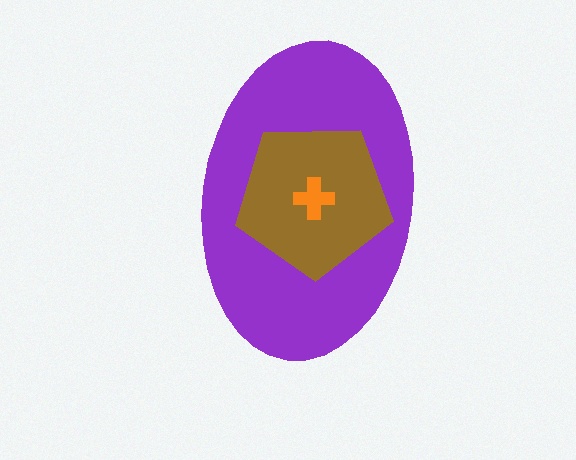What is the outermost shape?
The purple ellipse.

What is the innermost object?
The orange cross.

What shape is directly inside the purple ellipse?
The brown pentagon.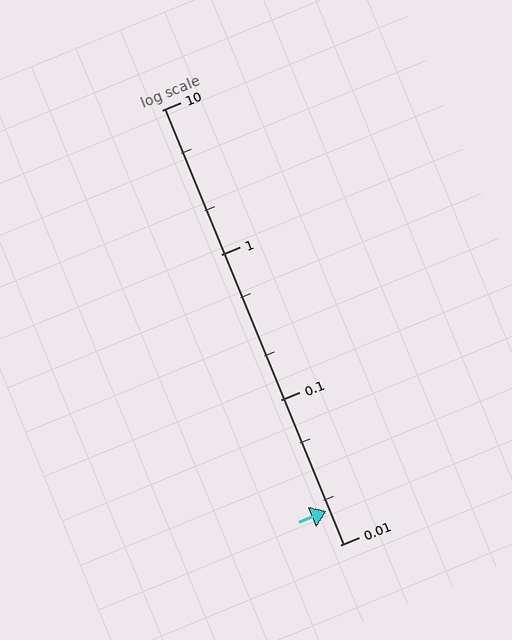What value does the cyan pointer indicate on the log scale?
The pointer indicates approximately 0.017.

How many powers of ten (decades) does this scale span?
The scale spans 3 decades, from 0.01 to 10.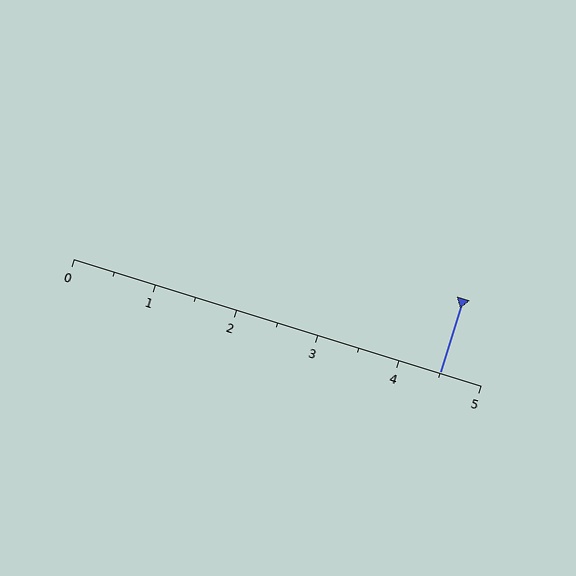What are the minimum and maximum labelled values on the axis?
The axis runs from 0 to 5.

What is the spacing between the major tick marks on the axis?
The major ticks are spaced 1 apart.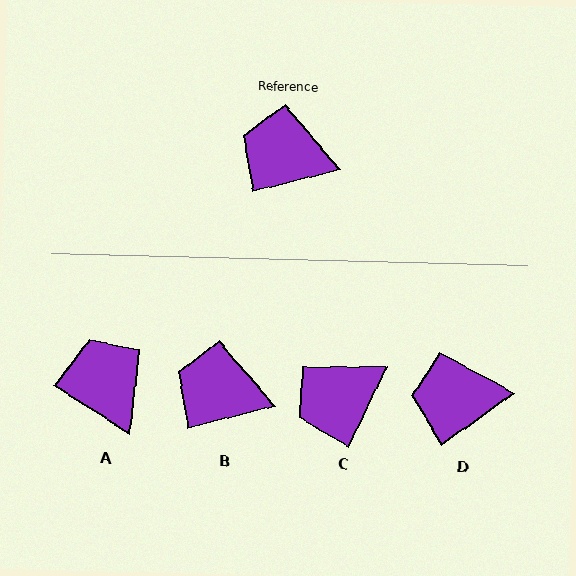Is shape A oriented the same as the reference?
No, it is off by about 47 degrees.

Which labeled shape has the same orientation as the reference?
B.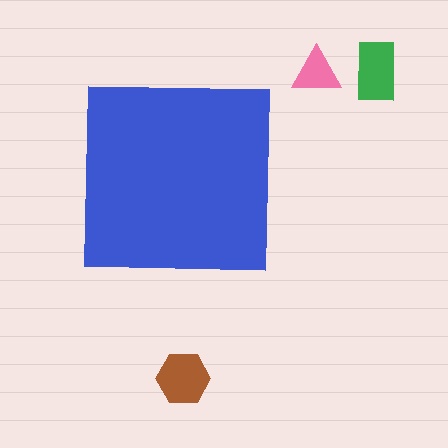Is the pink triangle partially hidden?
No, the pink triangle is fully visible.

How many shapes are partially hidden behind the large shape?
0 shapes are partially hidden.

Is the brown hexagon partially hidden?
No, the brown hexagon is fully visible.